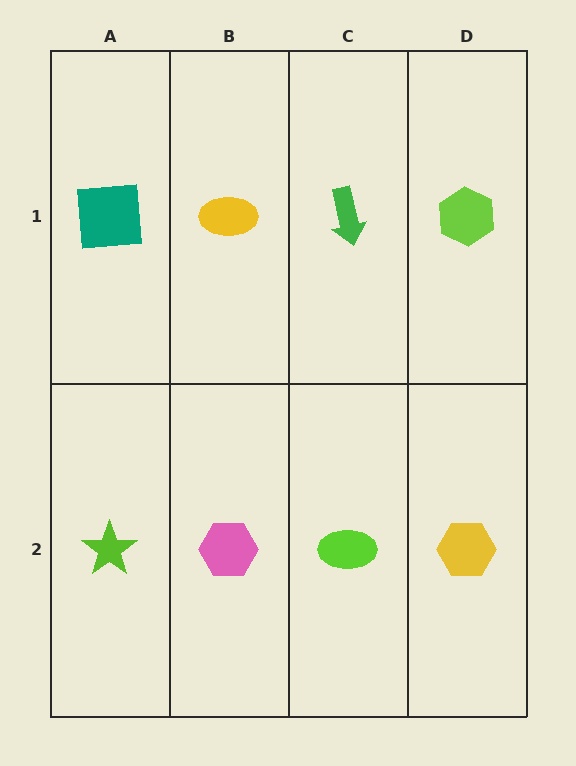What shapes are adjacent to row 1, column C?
A lime ellipse (row 2, column C), a yellow ellipse (row 1, column B), a lime hexagon (row 1, column D).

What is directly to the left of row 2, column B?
A lime star.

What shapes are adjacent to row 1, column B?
A pink hexagon (row 2, column B), a teal square (row 1, column A), a green arrow (row 1, column C).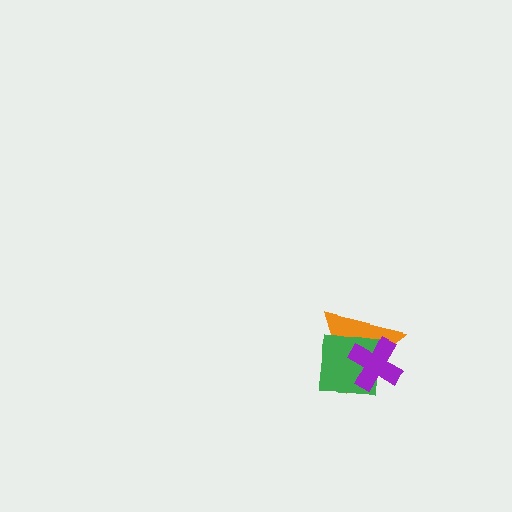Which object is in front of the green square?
The purple cross is in front of the green square.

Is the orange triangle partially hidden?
Yes, it is partially covered by another shape.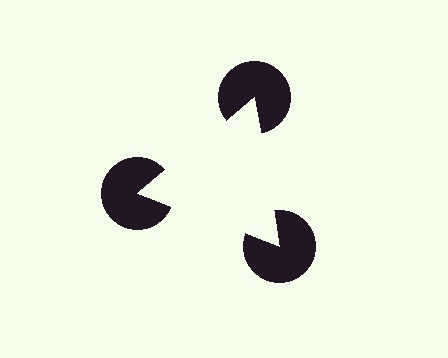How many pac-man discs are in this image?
There are 3 — one at each vertex of the illusory triangle.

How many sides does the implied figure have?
3 sides.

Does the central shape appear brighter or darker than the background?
It typically appears slightly brighter than the background, even though no actual brightness change is drawn.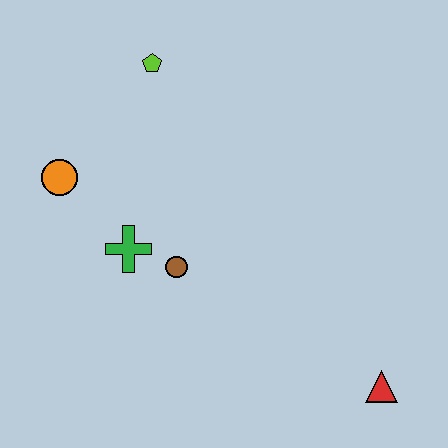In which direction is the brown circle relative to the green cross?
The brown circle is to the right of the green cross.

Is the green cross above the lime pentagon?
No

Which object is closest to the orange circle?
The green cross is closest to the orange circle.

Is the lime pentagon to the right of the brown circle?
No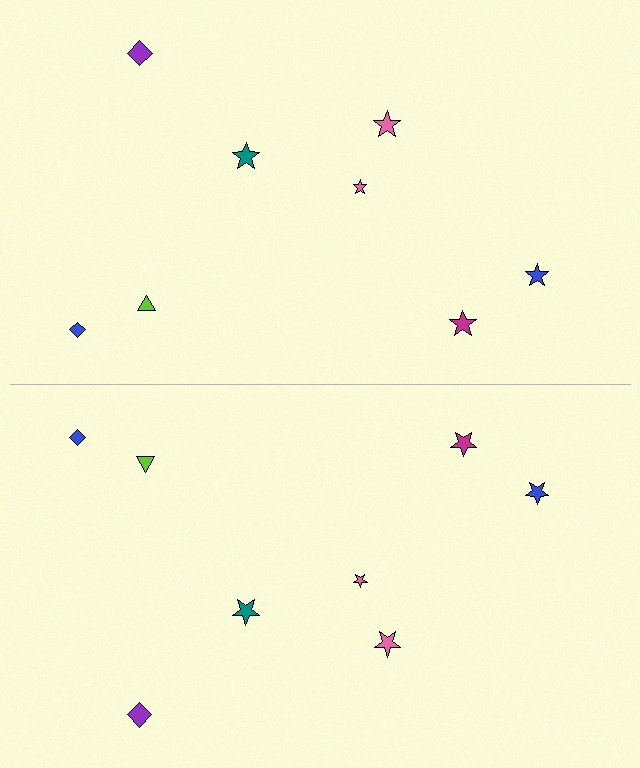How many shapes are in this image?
There are 16 shapes in this image.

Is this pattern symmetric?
Yes, this pattern has bilateral (reflection) symmetry.